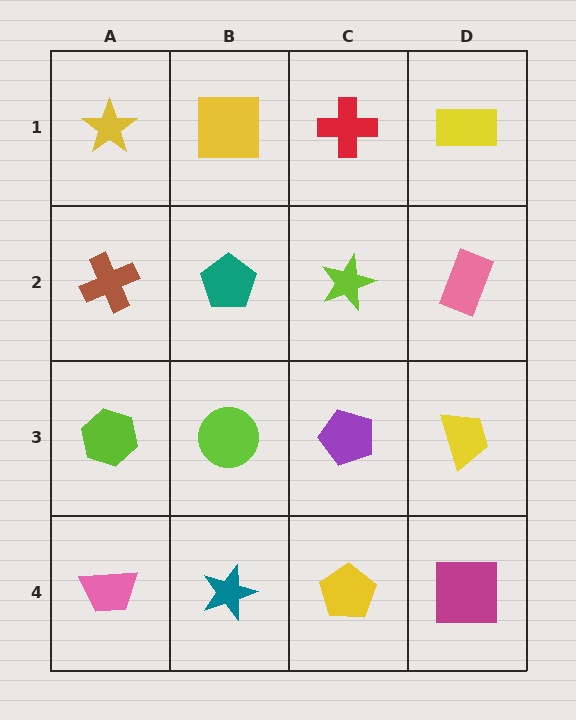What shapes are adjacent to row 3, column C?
A lime star (row 2, column C), a yellow pentagon (row 4, column C), a lime circle (row 3, column B), a yellow trapezoid (row 3, column D).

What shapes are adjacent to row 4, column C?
A purple pentagon (row 3, column C), a teal star (row 4, column B), a magenta square (row 4, column D).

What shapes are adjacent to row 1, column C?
A lime star (row 2, column C), a yellow square (row 1, column B), a yellow rectangle (row 1, column D).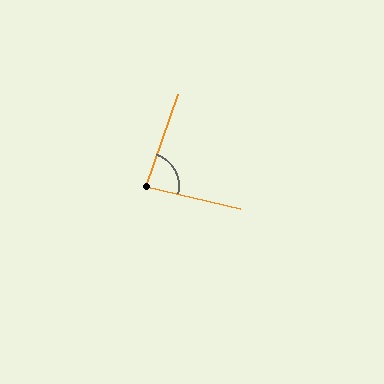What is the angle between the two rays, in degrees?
Approximately 84 degrees.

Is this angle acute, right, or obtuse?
It is acute.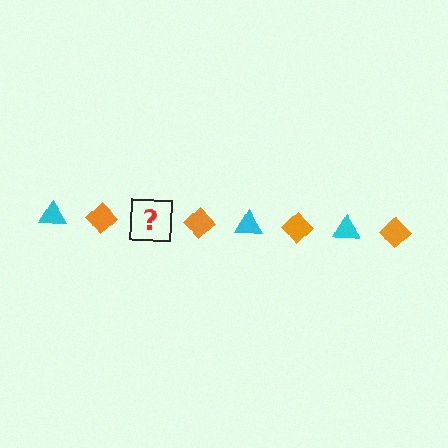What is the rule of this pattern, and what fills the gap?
The rule is that the pattern alternates between cyan triangle and orange diamond. The gap should be filled with a cyan triangle.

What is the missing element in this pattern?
The missing element is a cyan triangle.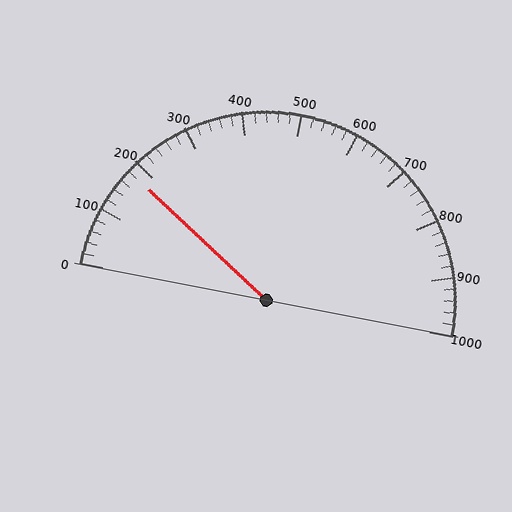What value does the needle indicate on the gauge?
The needle indicates approximately 180.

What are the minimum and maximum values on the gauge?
The gauge ranges from 0 to 1000.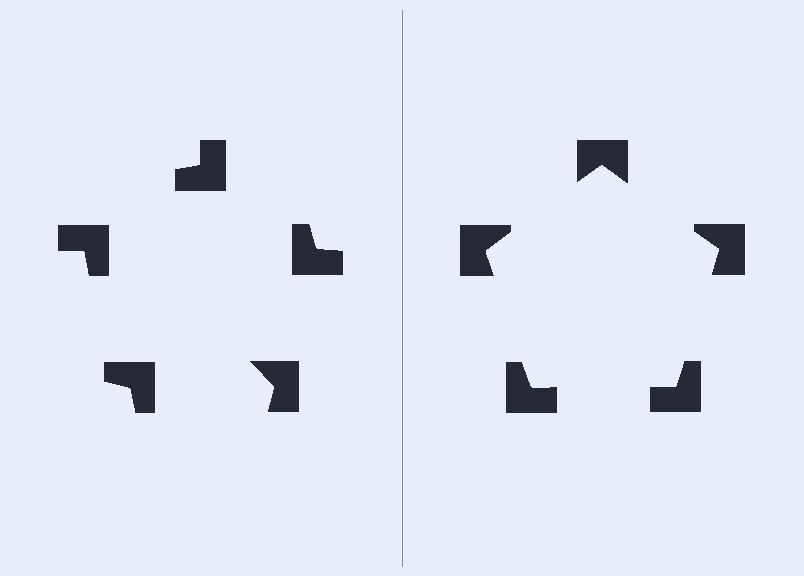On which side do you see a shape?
An illusory pentagon appears on the right side. On the left side the wedge cuts are rotated, so no coherent shape forms.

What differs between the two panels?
The notched squares are positioned identically on both sides; only the wedge orientations differ. On the right they align to a pentagon; on the left they are misaligned.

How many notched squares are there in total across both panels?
10 — 5 on each side.